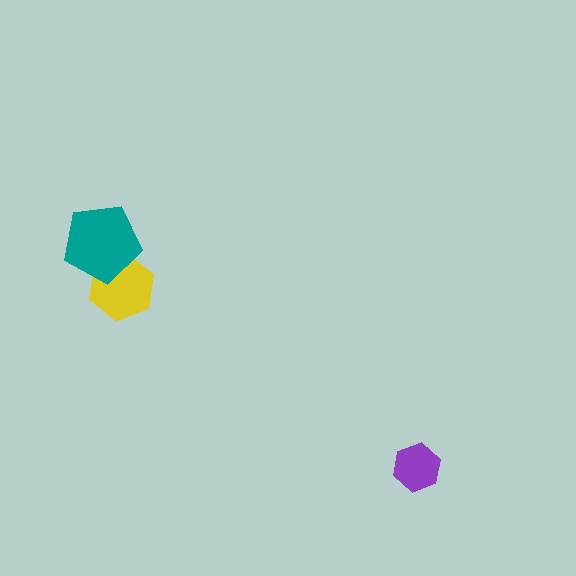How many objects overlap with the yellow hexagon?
1 object overlaps with the yellow hexagon.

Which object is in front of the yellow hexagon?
The teal pentagon is in front of the yellow hexagon.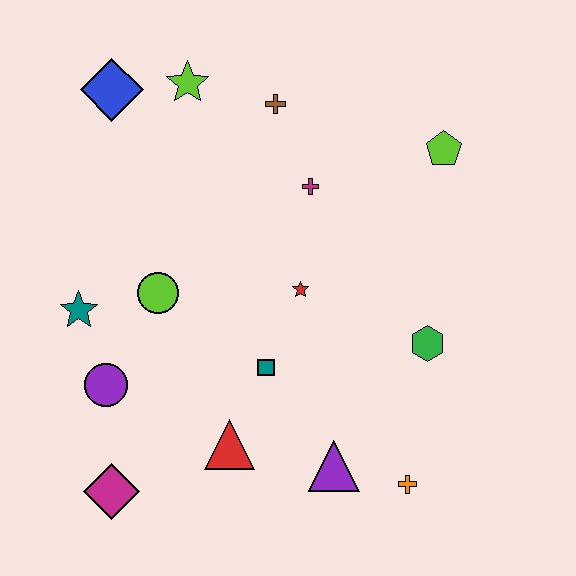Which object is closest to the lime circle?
The teal star is closest to the lime circle.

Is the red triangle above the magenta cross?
No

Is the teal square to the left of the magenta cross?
Yes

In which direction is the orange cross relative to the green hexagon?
The orange cross is below the green hexagon.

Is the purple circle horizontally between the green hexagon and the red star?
No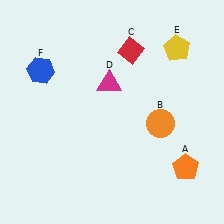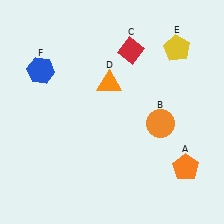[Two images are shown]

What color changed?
The triangle (D) changed from magenta in Image 1 to orange in Image 2.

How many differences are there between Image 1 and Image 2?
There is 1 difference between the two images.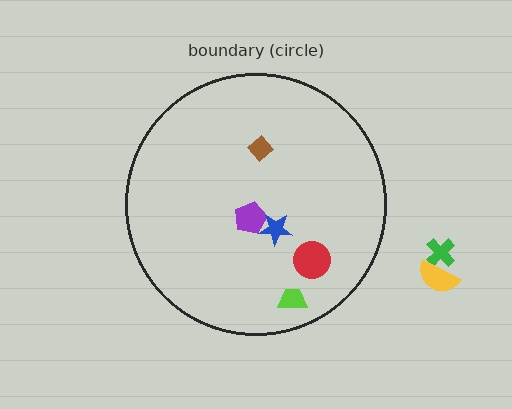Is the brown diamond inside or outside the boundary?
Inside.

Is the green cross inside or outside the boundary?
Outside.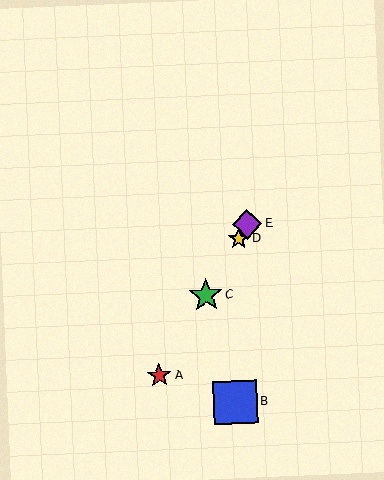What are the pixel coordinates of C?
Object C is at (206, 295).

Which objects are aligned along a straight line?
Objects A, C, D, E are aligned along a straight line.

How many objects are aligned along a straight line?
4 objects (A, C, D, E) are aligned along a straight line.